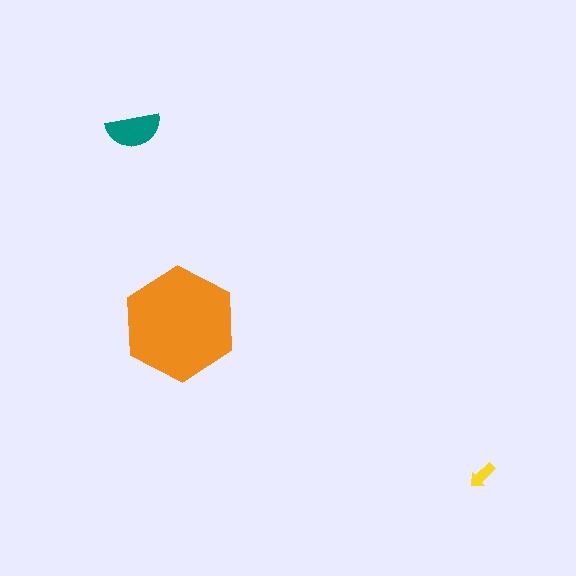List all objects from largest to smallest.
The orange hexagon, the teal semicircle, the yellow arrow.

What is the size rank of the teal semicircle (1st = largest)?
2nd.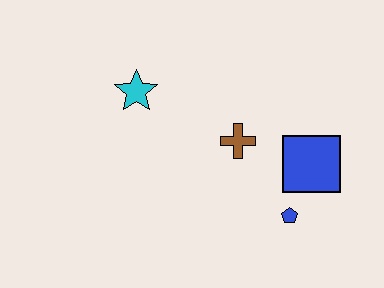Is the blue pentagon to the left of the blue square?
Yes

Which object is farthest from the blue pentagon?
The cyan star is farthest from the blue pentagon.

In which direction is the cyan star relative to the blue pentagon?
The cyan star is to the left of the blue pentagon.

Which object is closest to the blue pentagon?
The blue square is closest to the blue pentagon.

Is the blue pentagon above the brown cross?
No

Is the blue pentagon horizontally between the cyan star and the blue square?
Yes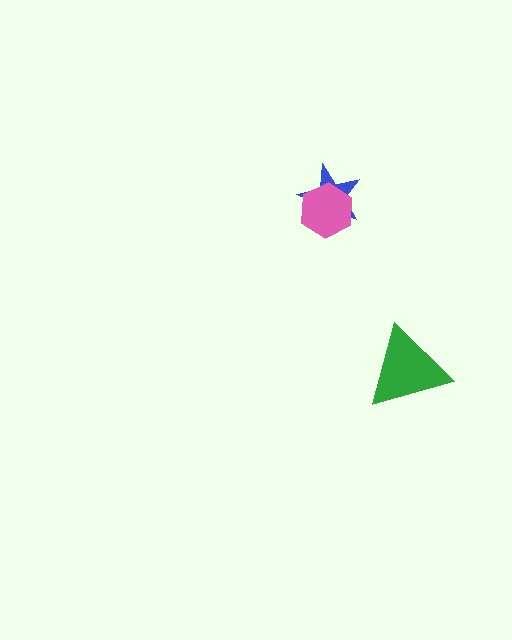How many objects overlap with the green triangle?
0 objects overlap with the green triangle.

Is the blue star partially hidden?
Yes, it is partially covered by another shape.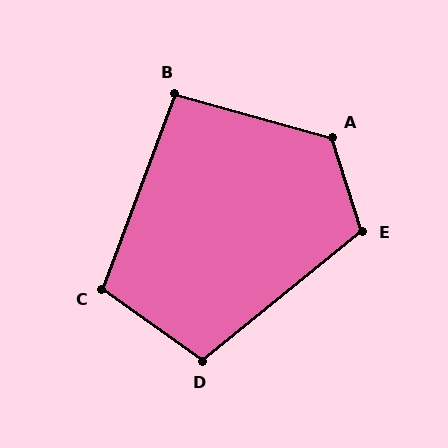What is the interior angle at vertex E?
Approximately 111 degrees (obtuse).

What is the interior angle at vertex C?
Approximately 105 degrees (obtuse).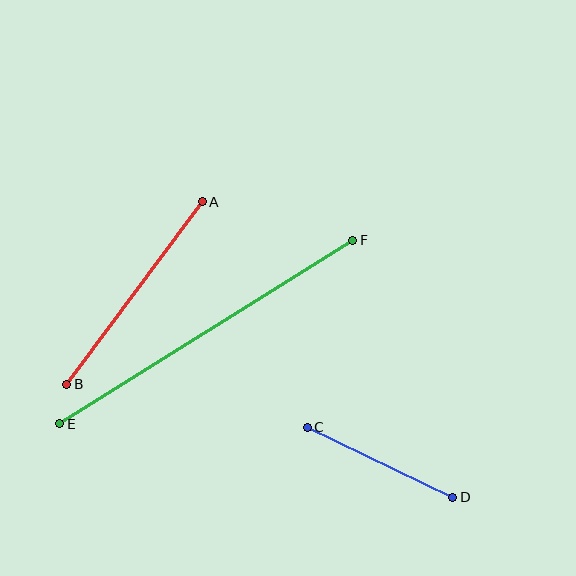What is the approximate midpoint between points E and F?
The midpoint is at approximately (206, 332) pixels.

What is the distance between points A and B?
The distance is approximately 227 pixels.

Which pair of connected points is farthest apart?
Points E and F are farthest apart.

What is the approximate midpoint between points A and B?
The midpoint is at approximately (134, 293) pixels.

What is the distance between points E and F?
The distance is approximately 345 pixels.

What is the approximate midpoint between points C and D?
The midpoint is at approximately (380, 462) pixels.